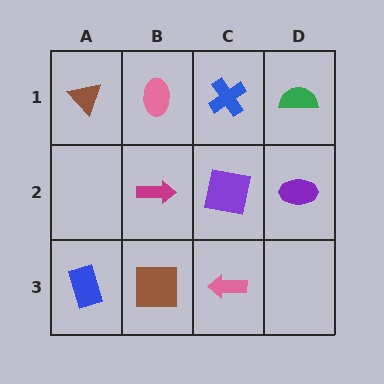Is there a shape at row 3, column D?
No, that cell is empty.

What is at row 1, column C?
A blue cross.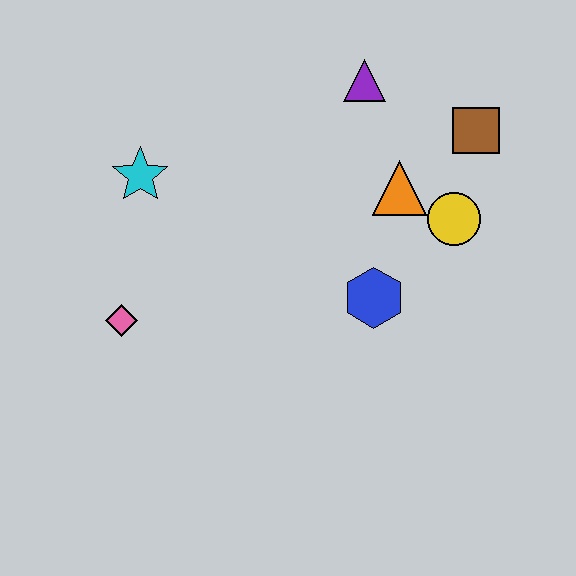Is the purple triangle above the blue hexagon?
Yes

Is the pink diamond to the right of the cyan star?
No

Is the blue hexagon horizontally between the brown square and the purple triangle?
Yes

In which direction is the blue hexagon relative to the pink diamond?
The blue hexagon is to the right of the pink diamond.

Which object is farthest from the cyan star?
The brown square is farthest from the cyan star.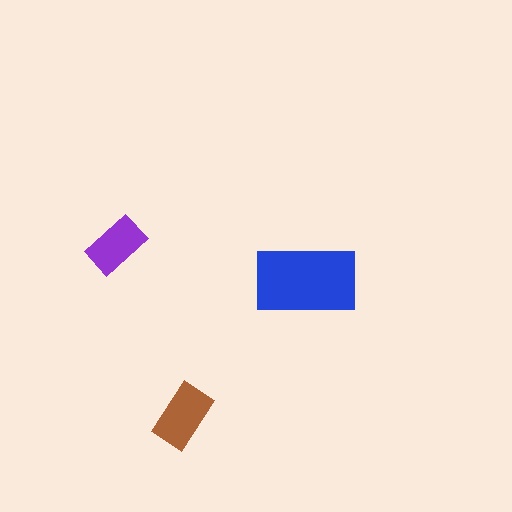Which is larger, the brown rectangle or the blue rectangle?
The blue one.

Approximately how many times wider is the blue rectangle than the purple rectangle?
About 1.5 times wider.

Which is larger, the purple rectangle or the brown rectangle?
The brown one.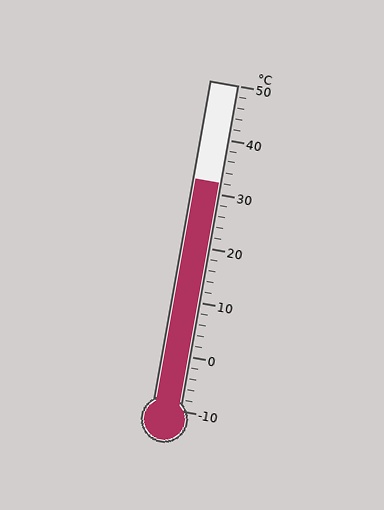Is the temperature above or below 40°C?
The temperature is below 40°C.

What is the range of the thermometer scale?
The thermometer scale ranges from -10°C to 50°C.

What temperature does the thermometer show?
The thermometer shows approximately 32°C.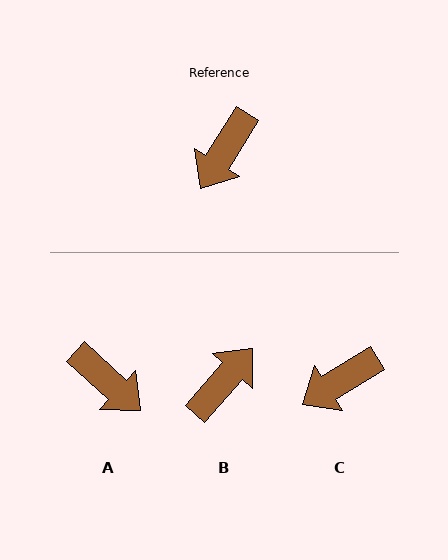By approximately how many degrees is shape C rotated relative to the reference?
Approximately 26 degrees clockwise.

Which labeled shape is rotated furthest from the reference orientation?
B, about 171 degrees away.